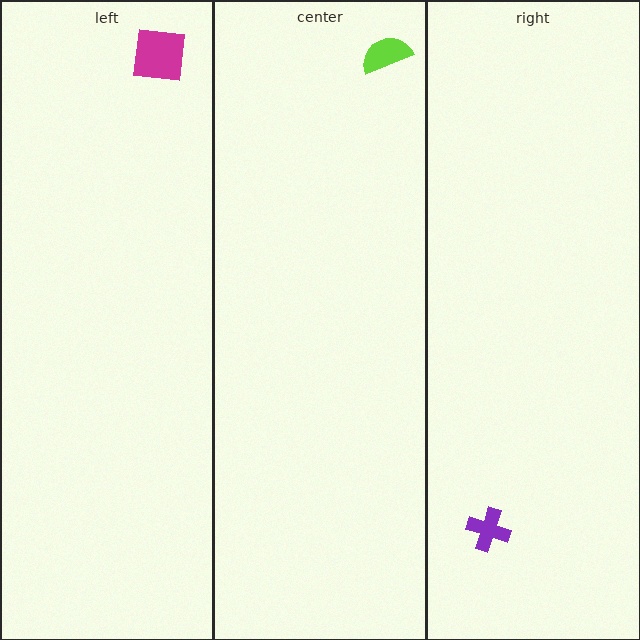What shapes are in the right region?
The purple cross.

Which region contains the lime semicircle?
The center region.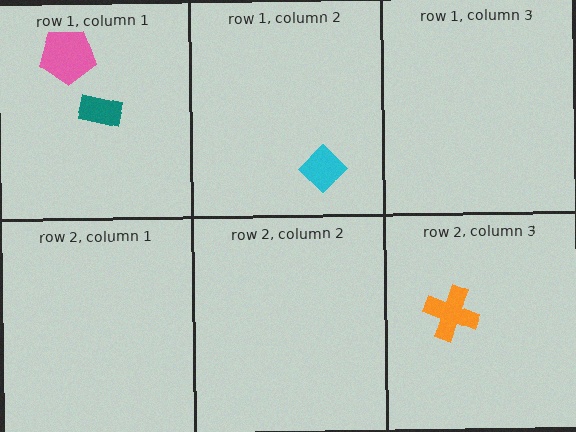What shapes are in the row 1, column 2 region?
The cyan diamond.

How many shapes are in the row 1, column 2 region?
1.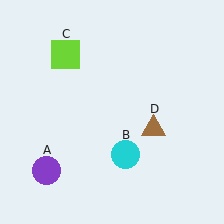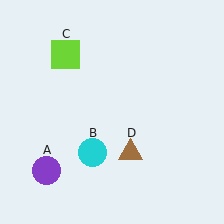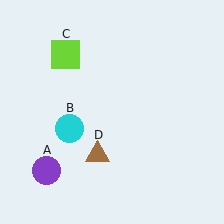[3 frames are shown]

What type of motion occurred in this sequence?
The cyan circle (object B), brown triangle (object D) rotated clockwise around the center of the scene.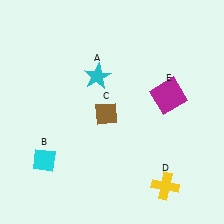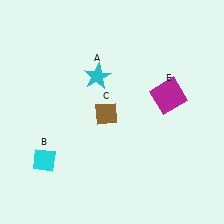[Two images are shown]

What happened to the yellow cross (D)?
The yellow cross (D) was removed in Image 2. It was in the bottom-right area of Image 1.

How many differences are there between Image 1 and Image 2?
There is 1 difference between the two images.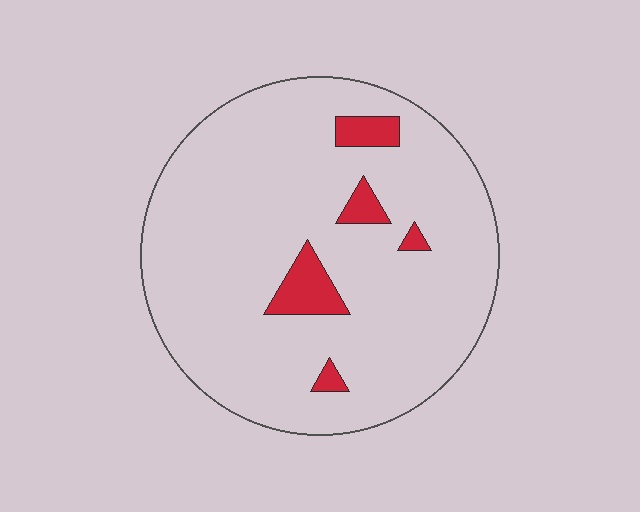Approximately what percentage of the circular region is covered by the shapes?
Approximately 10%.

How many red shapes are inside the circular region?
5.